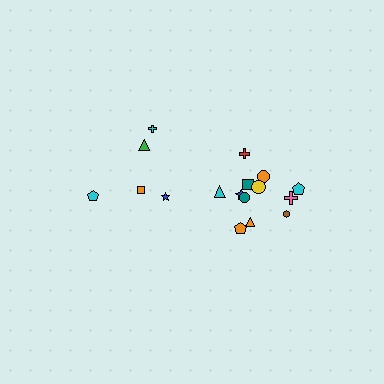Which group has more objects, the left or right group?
The right group.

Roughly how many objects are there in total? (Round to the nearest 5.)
Roughly 15 objects in total.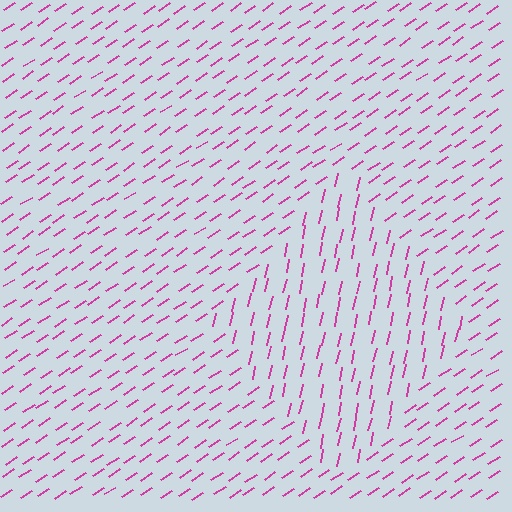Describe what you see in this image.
The image is filled with small magenta line segments. A diamond region in the image has lines oriented differently from the surrounding lines, creating a visible texture boundary.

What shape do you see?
I see a diamond.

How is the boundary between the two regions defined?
The boundary is defined purely by a change in line orientation (approximately 45 degrees difference). All lines are the same color and thickness.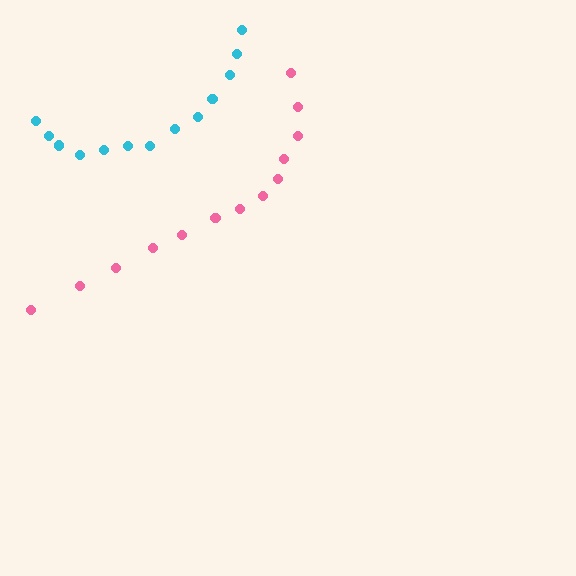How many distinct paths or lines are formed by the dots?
There are 2 distinct paths.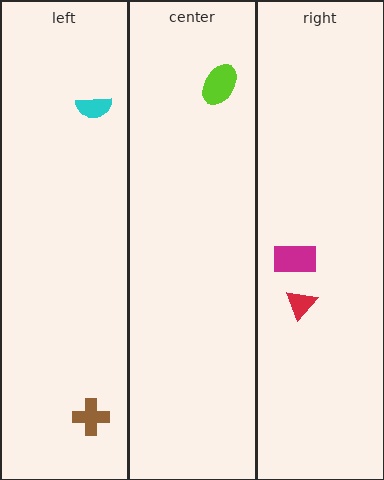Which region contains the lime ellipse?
The center region.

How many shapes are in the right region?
2.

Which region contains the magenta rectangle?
The right region.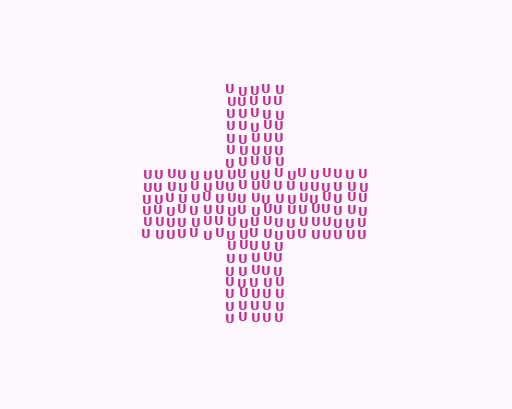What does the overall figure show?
The overall figure shows a cross.